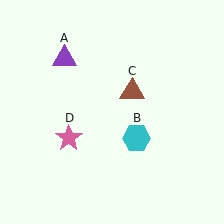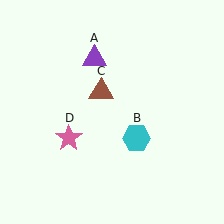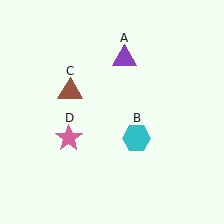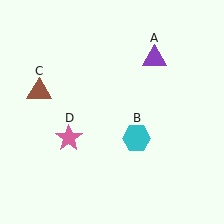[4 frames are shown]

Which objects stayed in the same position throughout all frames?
Cyan hexagon (object B) and pink star (object D) remained stationary.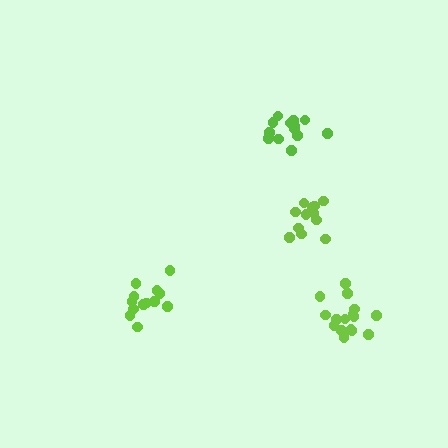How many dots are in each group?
Group 1: 13 dots, Group 2: 13 dots, Group 3: 12 dots, Group 4: 17 dots (55 total).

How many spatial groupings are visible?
There are 4 spatial groupings.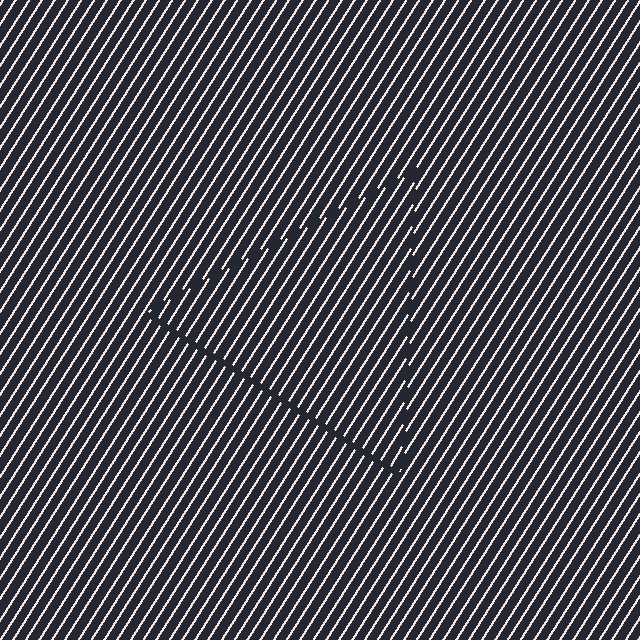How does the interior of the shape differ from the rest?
The interior of the shape contains the same grating, shifted by half a period — the contour is defined by the phase discontinuity where line-ends from the inner and outer gratings abut.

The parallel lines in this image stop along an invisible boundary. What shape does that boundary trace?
An illusory triangle. The interior of the shape contains the same grating, shifted by half a period — the contour is defined by the phase discontinuity where line-ends from the inner and outer gratings abut.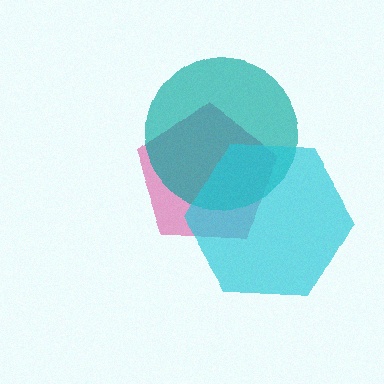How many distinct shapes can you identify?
There are 3 distinct shapes: a pink pentagon, a teal circle, a cyan hexagon.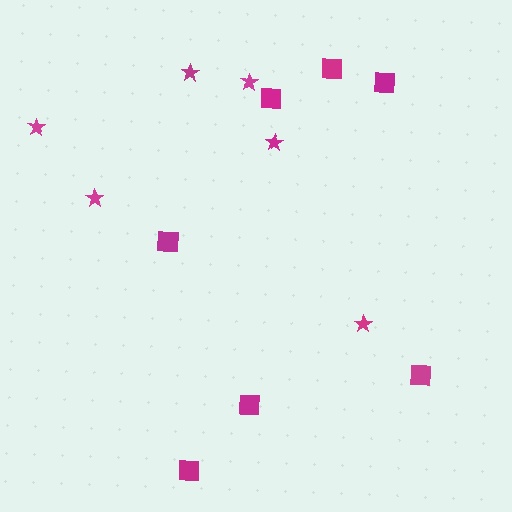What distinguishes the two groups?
There are 2 groups: one group of squares (7) and one group of stars (6).